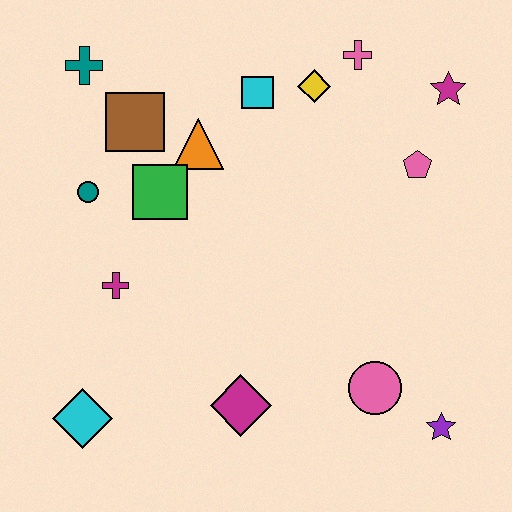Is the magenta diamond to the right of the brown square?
Yes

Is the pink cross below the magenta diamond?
No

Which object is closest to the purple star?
The pink circle is closest to the purple star.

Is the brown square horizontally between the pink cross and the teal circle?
Yes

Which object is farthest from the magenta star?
The cyan diamond is farthest from the magenta star.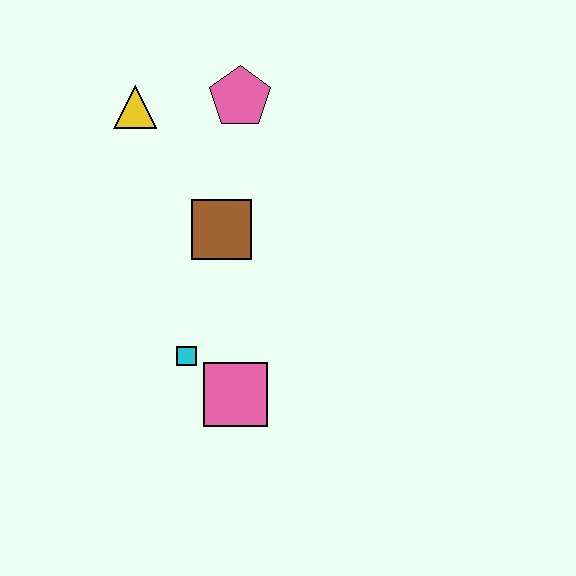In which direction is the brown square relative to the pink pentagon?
The brown square is below the pink pentagon.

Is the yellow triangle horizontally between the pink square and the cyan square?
No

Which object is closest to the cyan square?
The pink square is closest to the cyan square.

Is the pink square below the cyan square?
Yes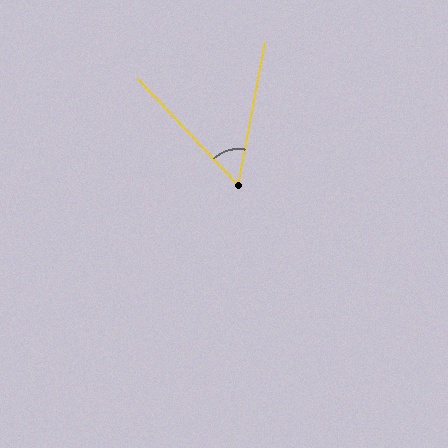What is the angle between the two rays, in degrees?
Approximately 54 degrees.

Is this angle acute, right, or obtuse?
It is acute.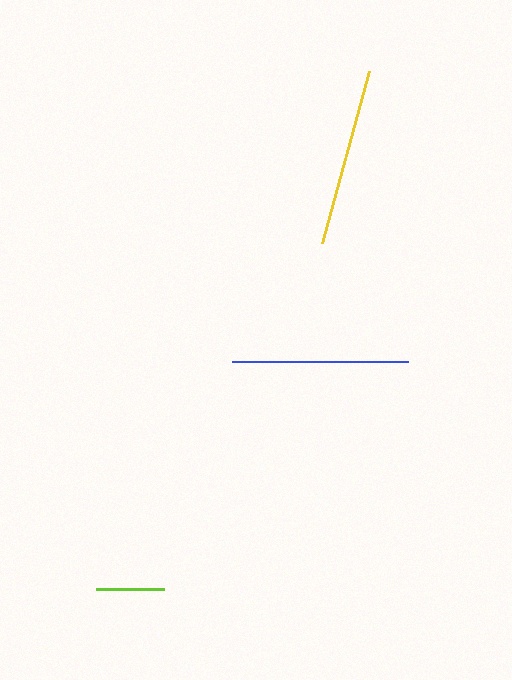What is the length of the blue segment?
The blue segment is approximately 176 pixels long.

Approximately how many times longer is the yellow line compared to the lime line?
The yellow line is approximately 2.6 times the length of the lime line.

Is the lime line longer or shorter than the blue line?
The blue line is longer than the lime line.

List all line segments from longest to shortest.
From longest to shortest: yellow, blue, lime.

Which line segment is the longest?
The yellow line is the longest at approximately 179 pixels.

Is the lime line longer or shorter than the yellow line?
The yellow line is longer than the lime line.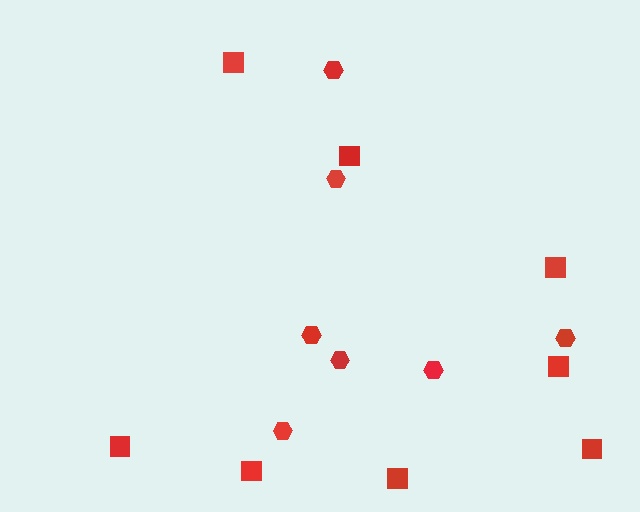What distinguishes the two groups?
There are 2 groups: one group of hexagons (7) and one group of squares (8).